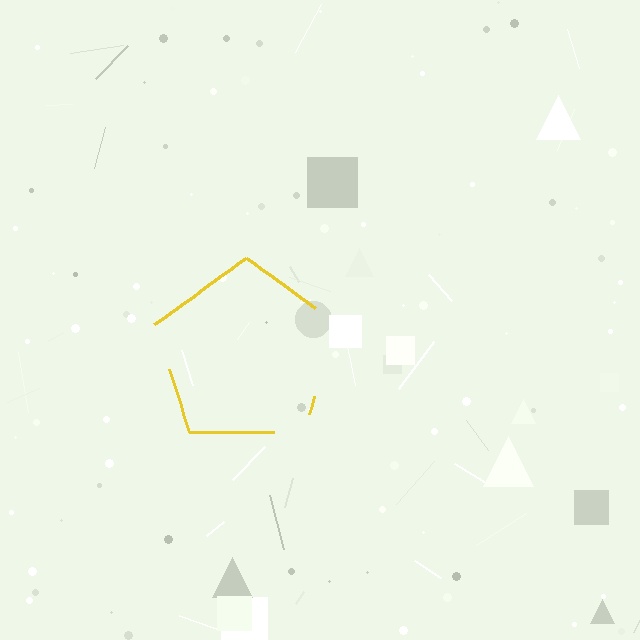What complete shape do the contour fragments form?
The contour fragments form a pentagon.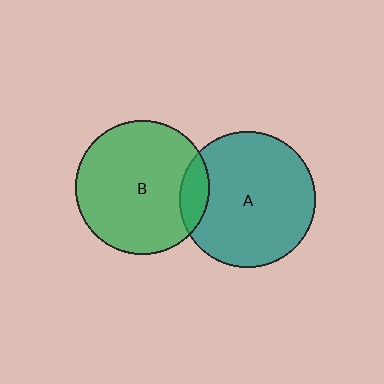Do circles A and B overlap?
Yes.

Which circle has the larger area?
Circle A (teal).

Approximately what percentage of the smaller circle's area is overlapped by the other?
Approximately 10%.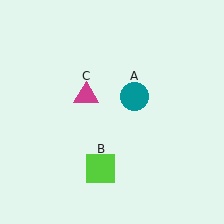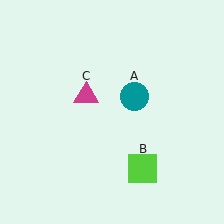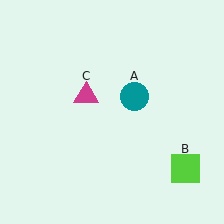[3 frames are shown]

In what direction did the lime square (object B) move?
The lime square (object B) moved right.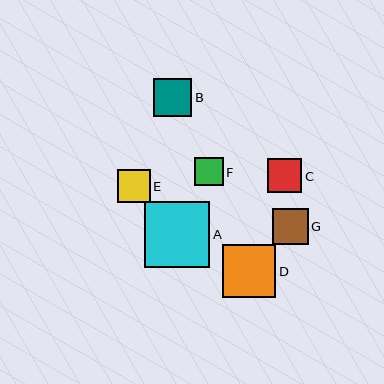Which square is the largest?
Square A is the largest with a size of approximately 66 pixels.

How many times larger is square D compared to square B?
Square D is approximately 1.4 times the size of square B.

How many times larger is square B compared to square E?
Square B is approximately 1.2 times the size of square E.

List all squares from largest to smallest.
From largest to smallest: A, D, B, G, C, E, F.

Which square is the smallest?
Square F is the smallest with a size of approximately 28 pixels.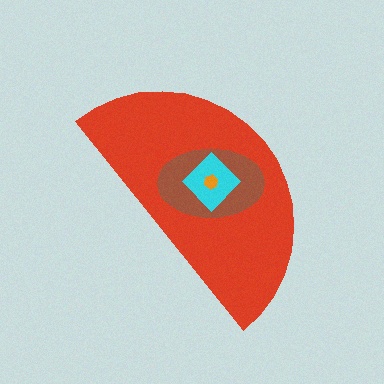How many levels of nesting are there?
4.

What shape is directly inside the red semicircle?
The brown ellipse.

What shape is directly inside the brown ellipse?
The cyan diamond.